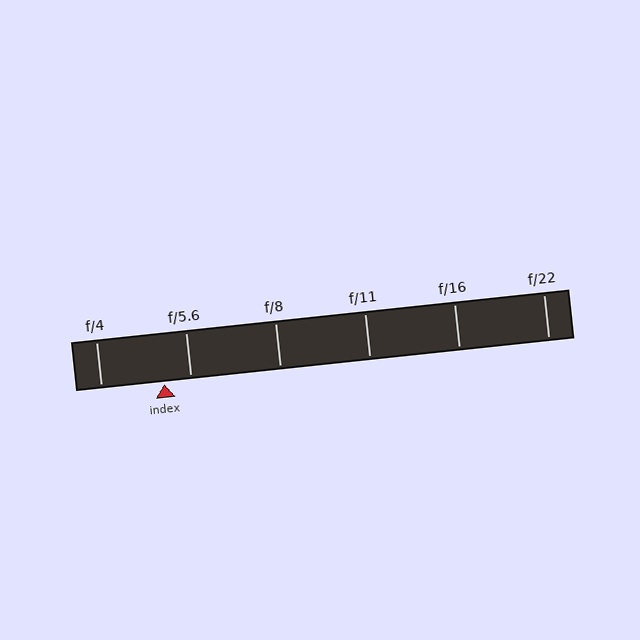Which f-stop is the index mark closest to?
The index mark is closest to f/5.6.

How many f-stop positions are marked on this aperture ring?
There are 6 f-stop positions marked.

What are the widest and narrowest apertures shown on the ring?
The widest aperture shown is f/4 and the narrowest is f/22.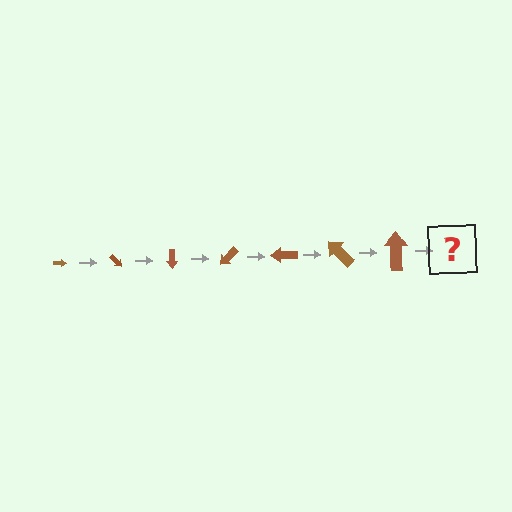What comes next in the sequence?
The next element should be an arrow, larger than the previous one and rotated 315 degrees from the start.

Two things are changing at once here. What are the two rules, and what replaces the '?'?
The two rules are that the arrow grows larger each step and it rotates 45 degrees each step. The '?' should be an arrow, larger than the previous one and rotated 315 degrees from the start.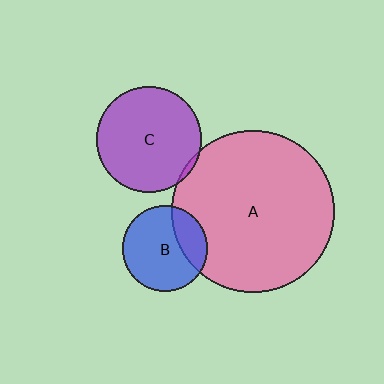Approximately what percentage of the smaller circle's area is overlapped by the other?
Approximately 25%.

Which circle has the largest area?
Circle A (pink).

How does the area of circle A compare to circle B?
Approximately 3.6 times.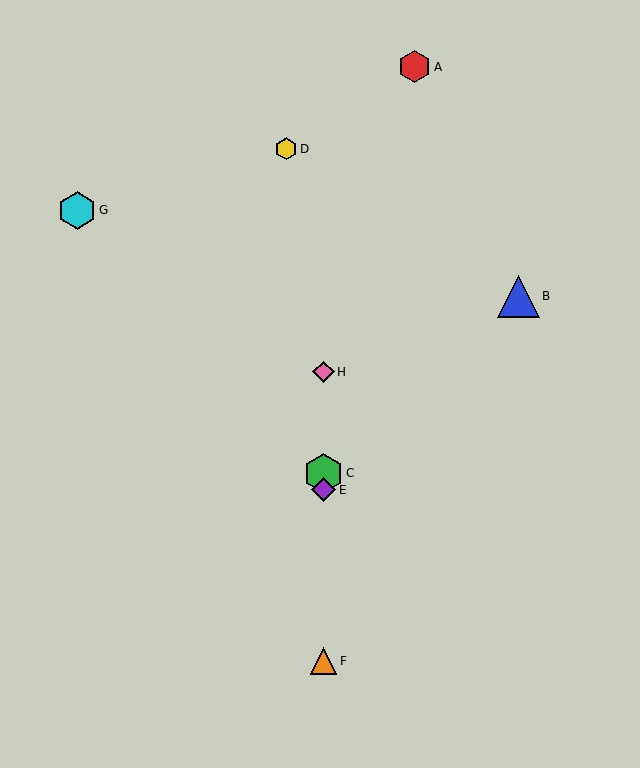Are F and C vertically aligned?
Yes, both are at x≈323.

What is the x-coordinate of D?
Object D is at x≈286.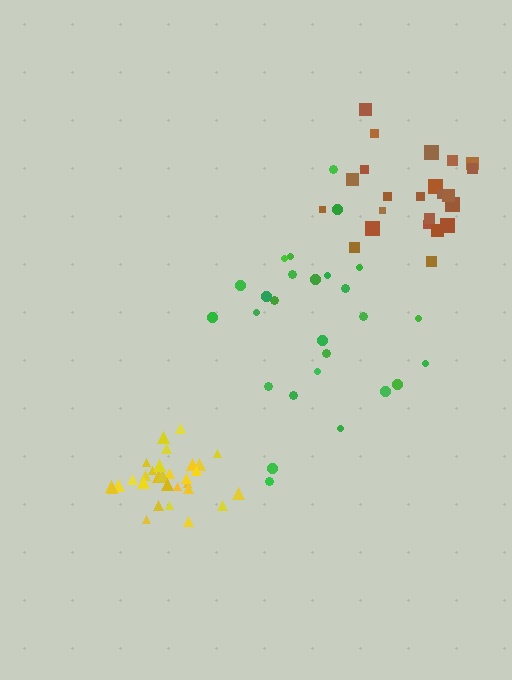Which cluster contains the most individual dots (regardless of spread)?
Yellow (30).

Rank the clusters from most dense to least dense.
yellow, brown, green.